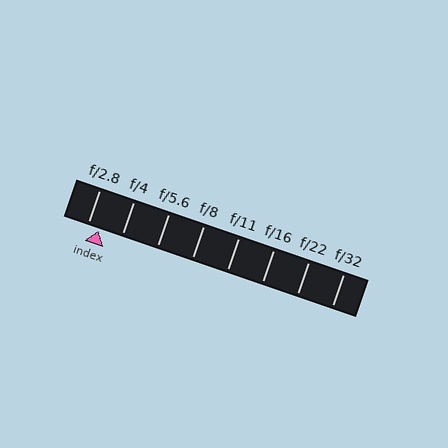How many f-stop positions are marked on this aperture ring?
There are 8 f-stop positions marked.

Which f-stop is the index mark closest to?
The index mark is closest to f/2.8.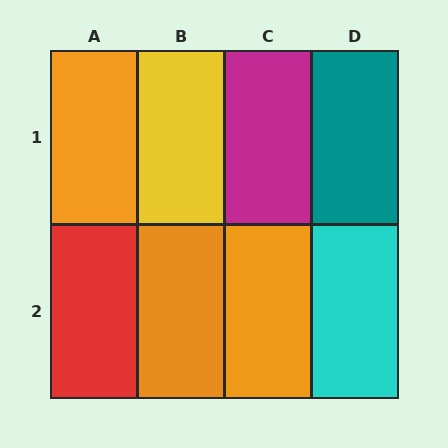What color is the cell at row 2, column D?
Cyan.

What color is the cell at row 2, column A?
Red.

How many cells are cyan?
1 cell is cyan.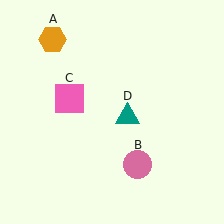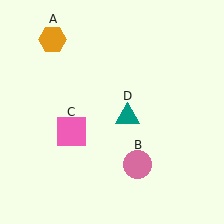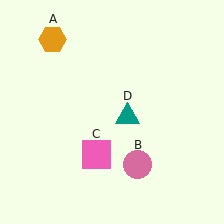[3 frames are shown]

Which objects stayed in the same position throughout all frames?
Orange hexagon (object A) and pink circle (object B) and teal triangle (object D) remained stationary.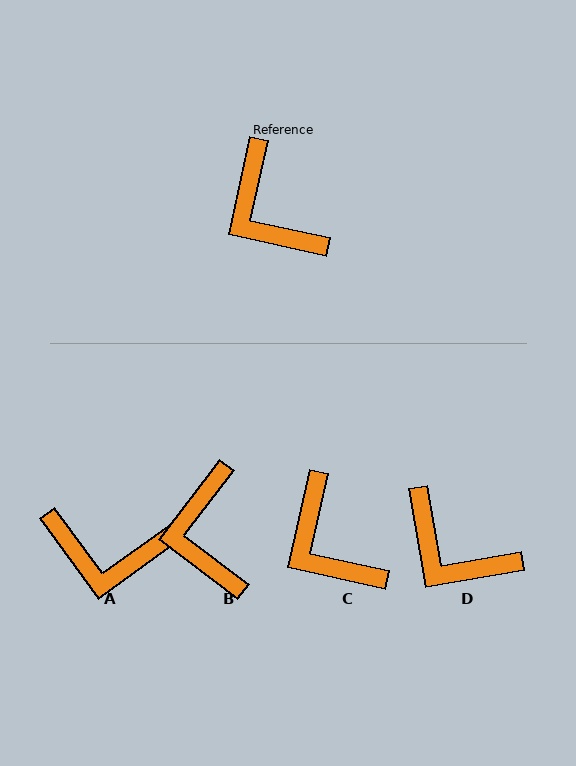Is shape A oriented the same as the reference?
No, it is off by about 49 degrees.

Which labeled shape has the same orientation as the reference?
C.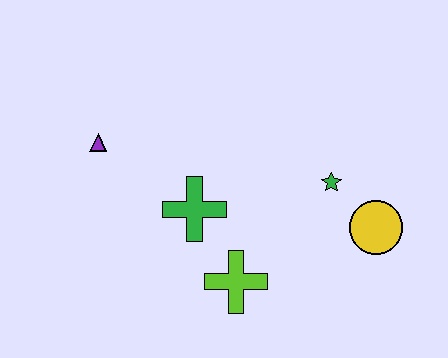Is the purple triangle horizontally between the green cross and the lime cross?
No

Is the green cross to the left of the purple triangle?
No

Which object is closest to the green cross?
The lime cross is closest to the green cross.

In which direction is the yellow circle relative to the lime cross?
The yellow circle is to the right of the lime cross.